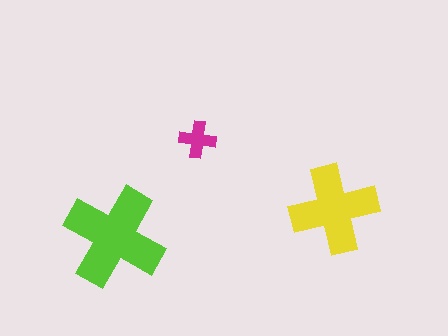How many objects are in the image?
There are 3 objects in the image.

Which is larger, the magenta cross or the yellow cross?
The yellow one.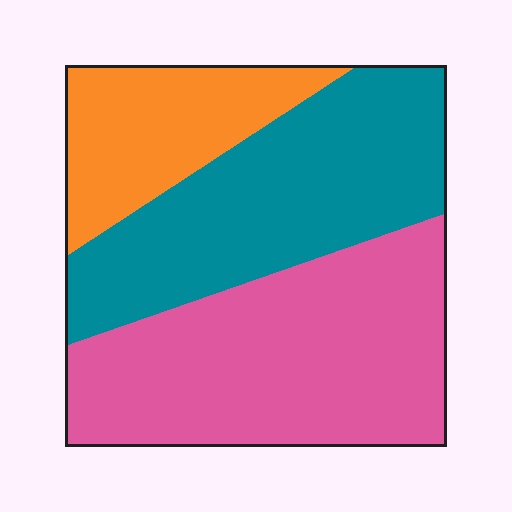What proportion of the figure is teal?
Teal covers 37% of the figure.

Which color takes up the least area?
Orange, at roughly 20%.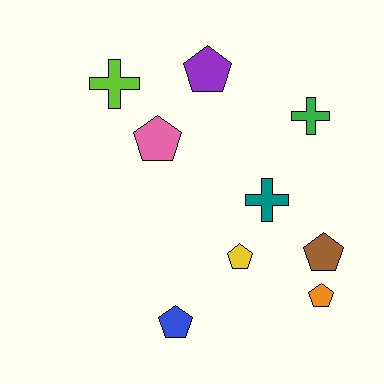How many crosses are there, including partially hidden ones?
There are 3 crosses.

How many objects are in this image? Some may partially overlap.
There are 9 objects.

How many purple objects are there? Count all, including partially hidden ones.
There is 1 purple object.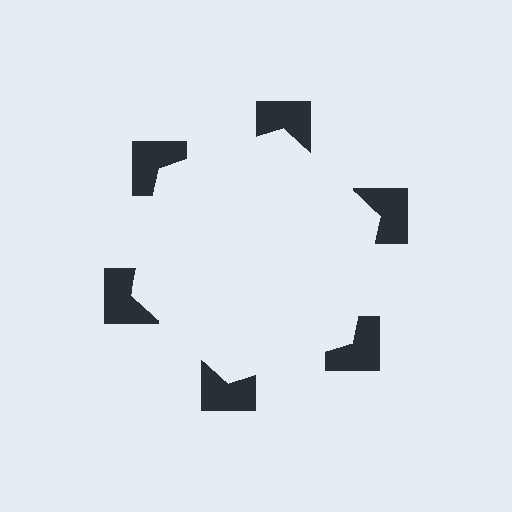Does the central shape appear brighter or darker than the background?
It typically appears slightly brighter than the background, even though no actual brightness change is drawn.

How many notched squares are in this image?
There are 6 — one at each vertex of the illusory hexagon.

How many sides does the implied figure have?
6 sides.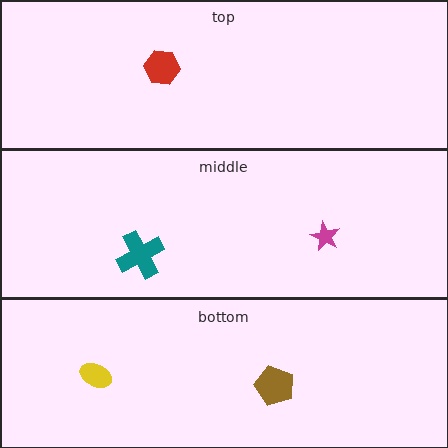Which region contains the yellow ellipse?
The bottom region.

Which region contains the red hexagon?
The top region.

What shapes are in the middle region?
The magenta star, the teal cross.